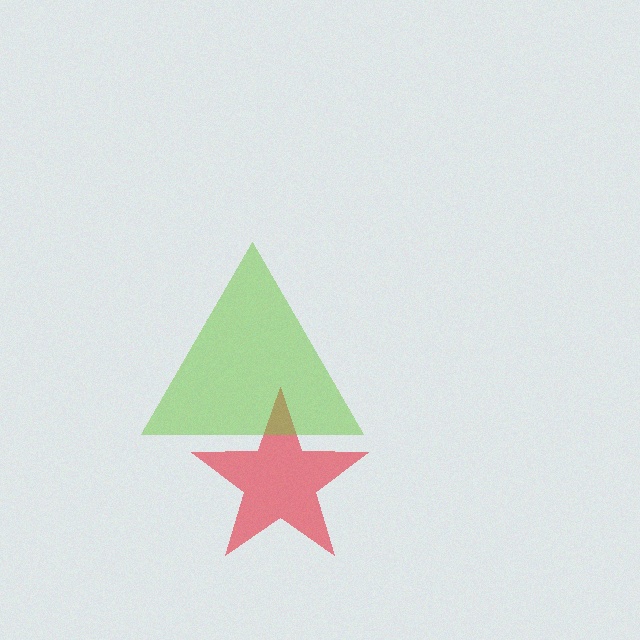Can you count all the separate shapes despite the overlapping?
Yes, there are 2 separate shapes.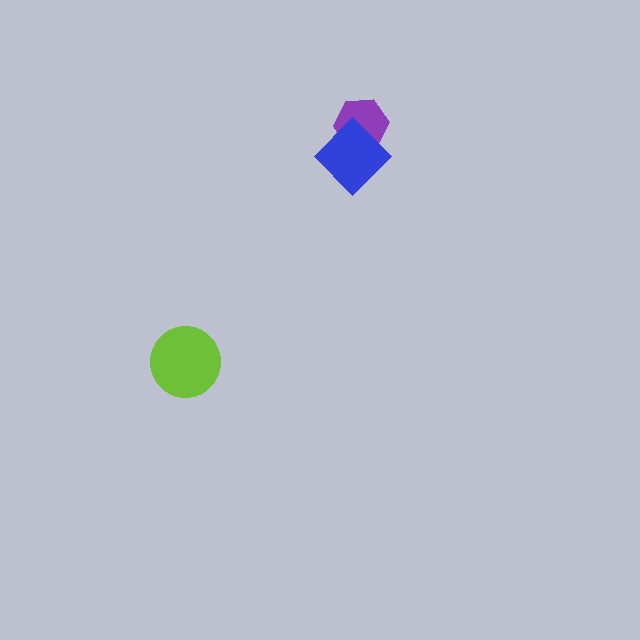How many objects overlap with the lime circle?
0 objects overlap with the lime circle.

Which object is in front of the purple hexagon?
The blue diamond is in front of the purple hexagon.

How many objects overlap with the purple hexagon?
1 object overlaps with the purple hexagon.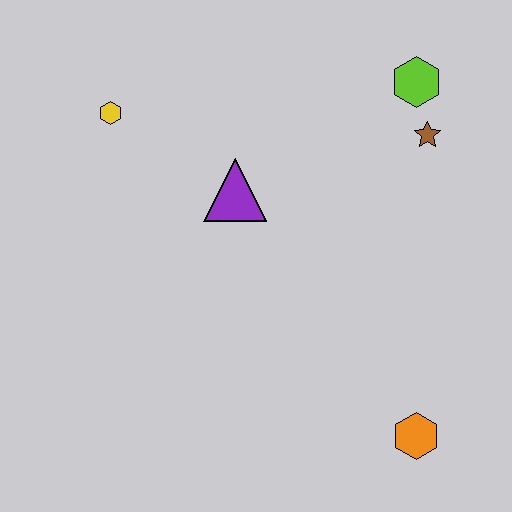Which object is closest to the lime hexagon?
The brown star is closest to the lime hexagon.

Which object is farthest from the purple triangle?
The orange hexagon is farthest from the purple triangle.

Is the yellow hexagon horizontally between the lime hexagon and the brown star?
No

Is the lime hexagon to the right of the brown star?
No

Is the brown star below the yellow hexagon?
Yes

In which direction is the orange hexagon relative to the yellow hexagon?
The orange hexagon is below the yellow hexagon.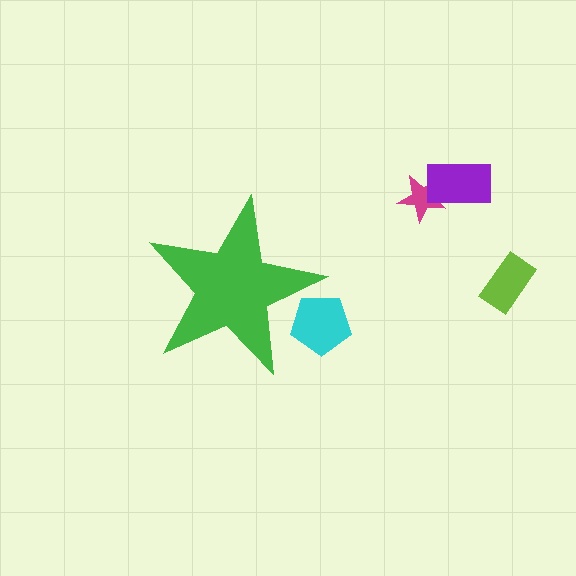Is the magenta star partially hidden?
No, the magenta star is fully visible.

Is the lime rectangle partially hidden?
No, the lime rectangle is fully visible.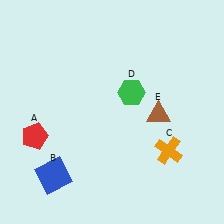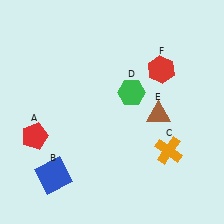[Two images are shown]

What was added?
A red hexagon (F) was added in Image 2.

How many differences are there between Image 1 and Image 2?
There is 1 difference between the two images.